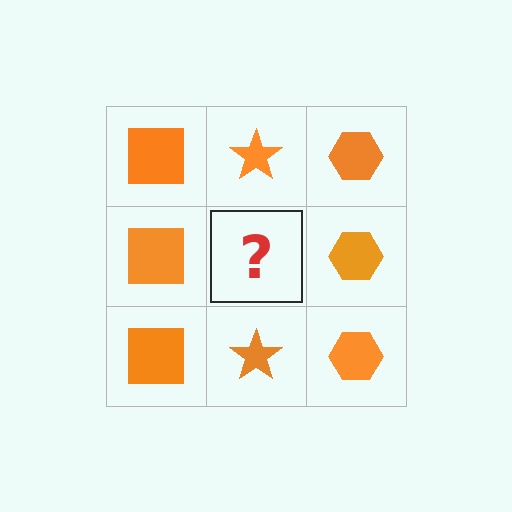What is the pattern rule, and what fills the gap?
The rule is that each column has a consistent shape. The gap should be filled with an orange star.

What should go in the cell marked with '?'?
The missing cell should contain an orange star.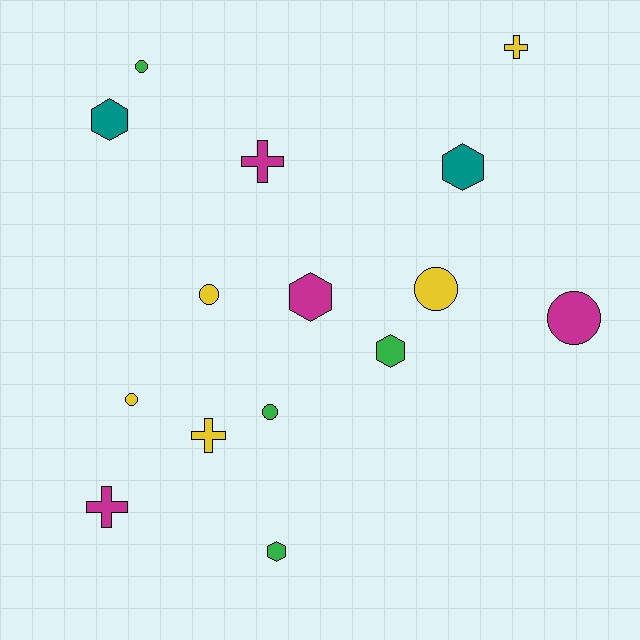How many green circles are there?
There are 2 green circles.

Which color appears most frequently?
Yellow, with 5 objects.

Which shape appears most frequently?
Circle, with 6 objects.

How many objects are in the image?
There are 15 objects.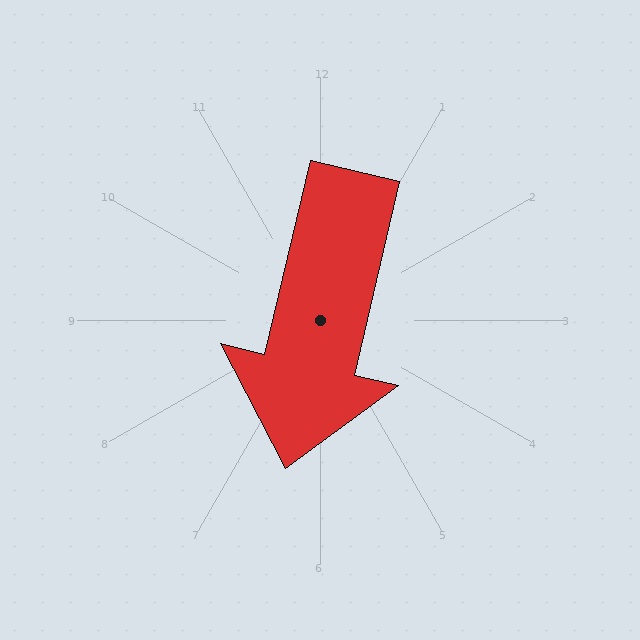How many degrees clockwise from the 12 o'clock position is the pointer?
Approximately 193 degrees.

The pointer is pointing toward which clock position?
Roughly 6 o'clock.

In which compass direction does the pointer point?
South.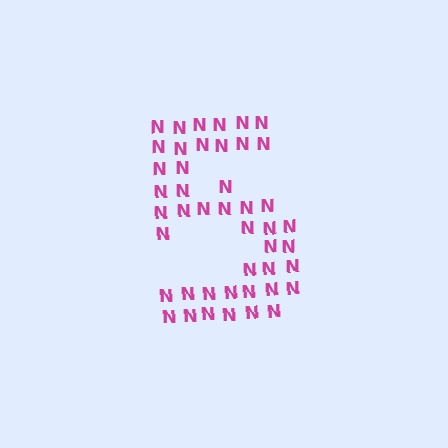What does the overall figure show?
The overall figure shows the digit 5.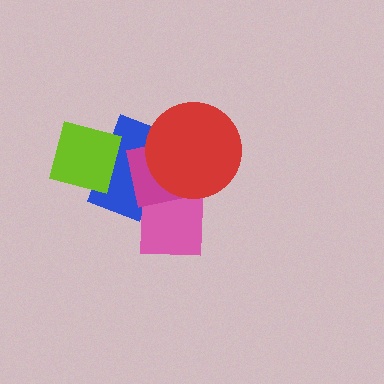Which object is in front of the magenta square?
The red circle is in front of the magenta square.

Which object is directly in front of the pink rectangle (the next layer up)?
The magenta square is directly in front of the pink rectangle.